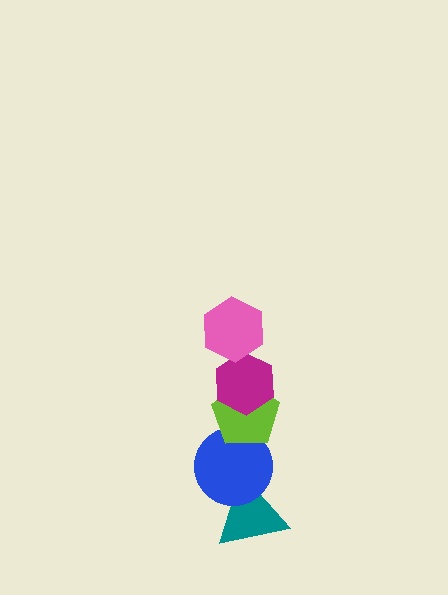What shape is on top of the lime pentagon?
The magenta hexagon is on top of the lime pentagon.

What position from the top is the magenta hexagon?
The magenta hexagon is 2nd from the top.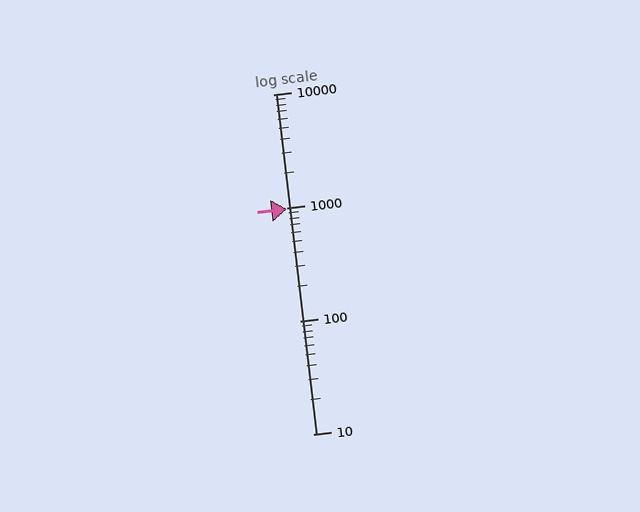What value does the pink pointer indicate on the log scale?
The pointer indicates approximately 970.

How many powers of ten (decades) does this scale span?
The scale spans 3 decades, from 10 to 10000.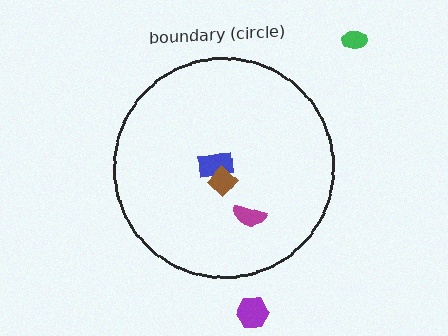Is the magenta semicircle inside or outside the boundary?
Inside.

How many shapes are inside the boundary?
3 inside, 2 outside.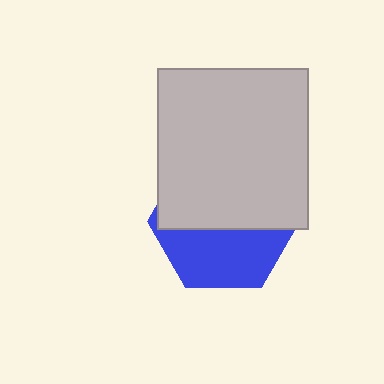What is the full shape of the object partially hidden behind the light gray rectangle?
The partially hidden object is a blue hexagon.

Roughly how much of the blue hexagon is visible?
A small part of it is visible (roughly 43%).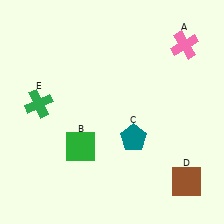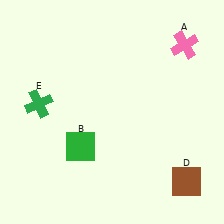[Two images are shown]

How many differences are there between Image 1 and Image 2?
There is 1 difference between the two images.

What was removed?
The teal pentagon (C) was removed in Image 2.